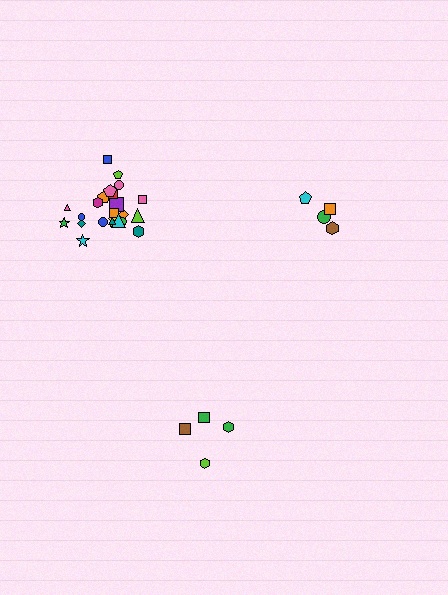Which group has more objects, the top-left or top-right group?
The top-left group.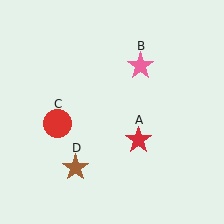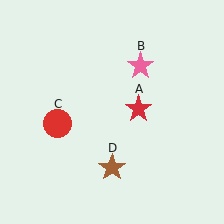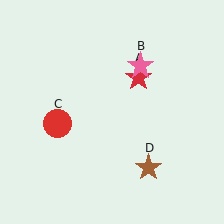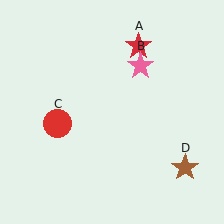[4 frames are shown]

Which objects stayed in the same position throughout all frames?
Pink star (object B) and red circle (object C) remained stationary.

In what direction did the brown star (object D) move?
The brown star (object D) moved right.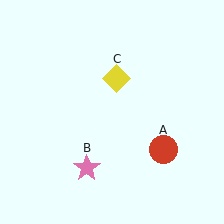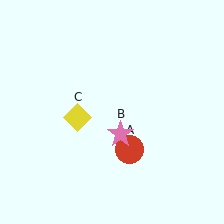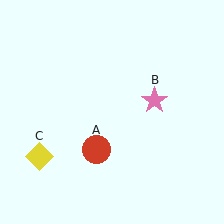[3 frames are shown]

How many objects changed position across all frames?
3 objects changed position: red circle (object A), pink star (object B), yellow diamond (object C).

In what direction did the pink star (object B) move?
The pink star (object B) moved up and to the right.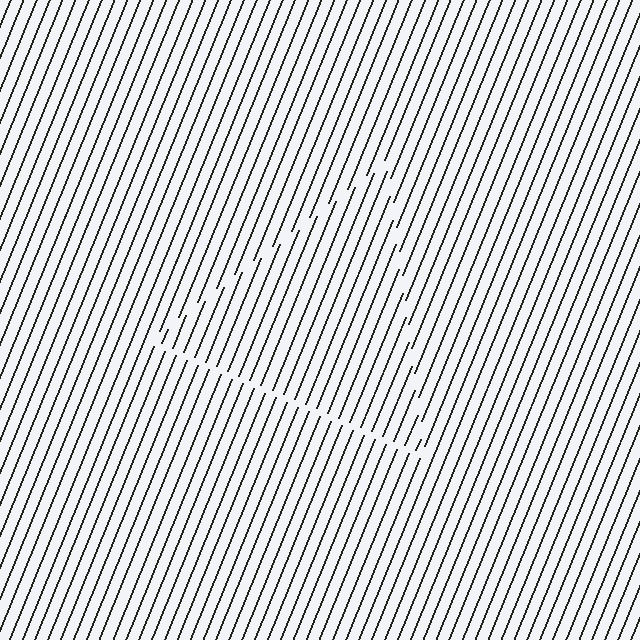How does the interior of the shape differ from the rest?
The interior of the shape contains the same grating, shifted by half a period — the contour is defined by the phase discontinuity where line-ends from the inner and outer gratings abut.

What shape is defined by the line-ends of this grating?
An illusory triangle. The interior of the shape contains the same grating, shifted by half a period — the contour is defined by the phase discontinuity where line-ends from the inner and outer gratings abut.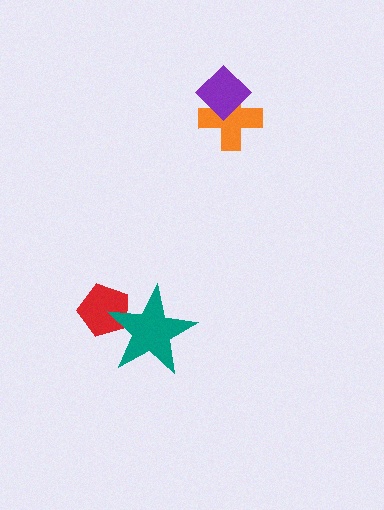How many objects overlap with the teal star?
1 object overlaps with the teal star.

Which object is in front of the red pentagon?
The teal star is in front of the red pentagon.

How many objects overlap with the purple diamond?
1 object overlaps with the purple diamond.